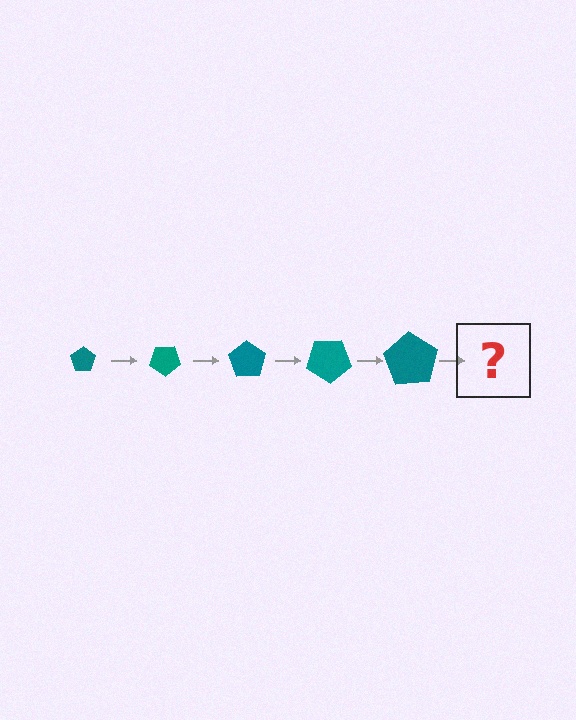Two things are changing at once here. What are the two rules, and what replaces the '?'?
The two rules are that the pentagon grows larger each step and it rotates 35 degrees each step. The '?' should be a pentagon, larger than the previous one and rotated 175 degrees from the start.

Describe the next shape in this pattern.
It should be a pentagon, larger than the previous one and rotated 175 degrees from the start.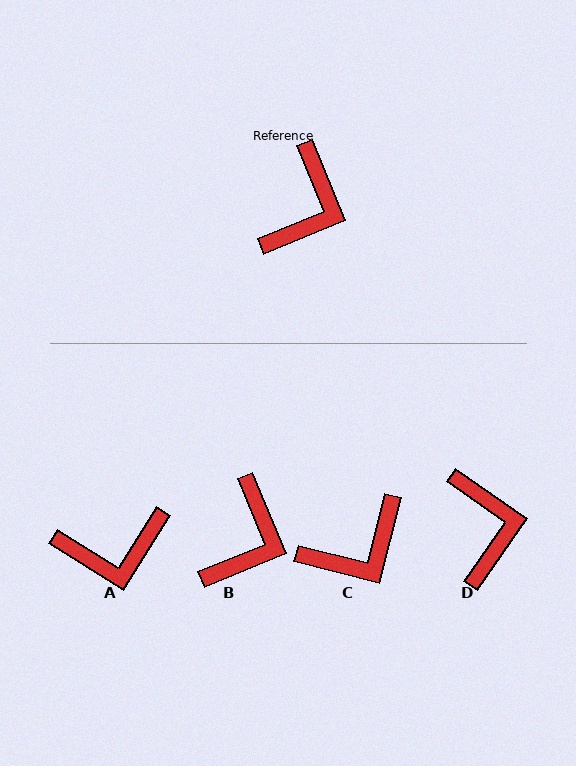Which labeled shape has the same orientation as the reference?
B.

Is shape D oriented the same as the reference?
No, it is off by about 33 degrees.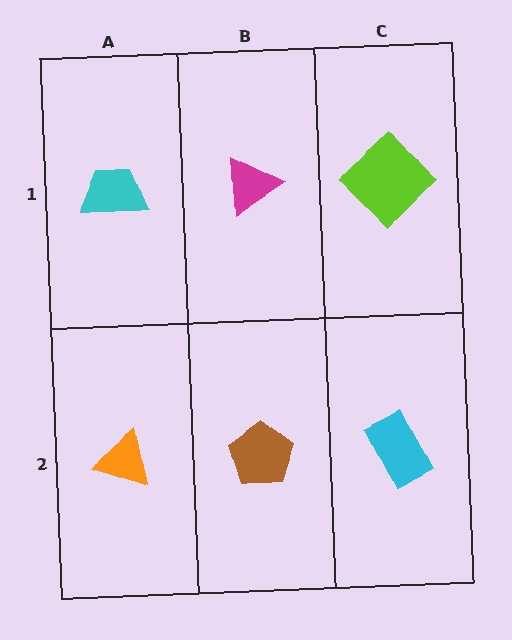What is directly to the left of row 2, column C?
A brown pentagon.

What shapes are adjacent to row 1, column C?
A cyan rectangle (row 2, column C), a magenta triangle (row 1, column B).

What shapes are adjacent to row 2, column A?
A cyan trapezoid (row 1, column A), a brown pentagon (row 2, column B).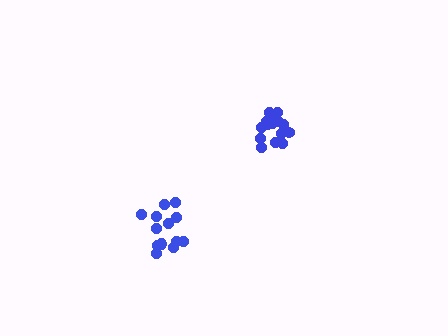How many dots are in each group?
Group 1: 13 dots, Group 2: 15 dots (28 total).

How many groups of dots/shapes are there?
There are 2 groups.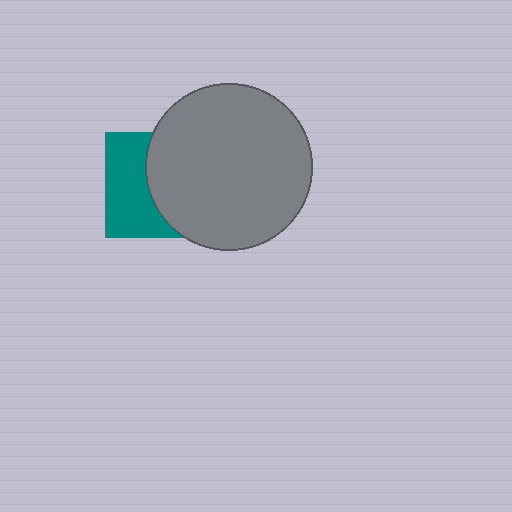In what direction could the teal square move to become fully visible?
The teal square could move left. That would shift it out from behind the gray circle entirely.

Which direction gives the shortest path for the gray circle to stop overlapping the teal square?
Moving right gives the shortest separation.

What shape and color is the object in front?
The object in front is a gray circle.